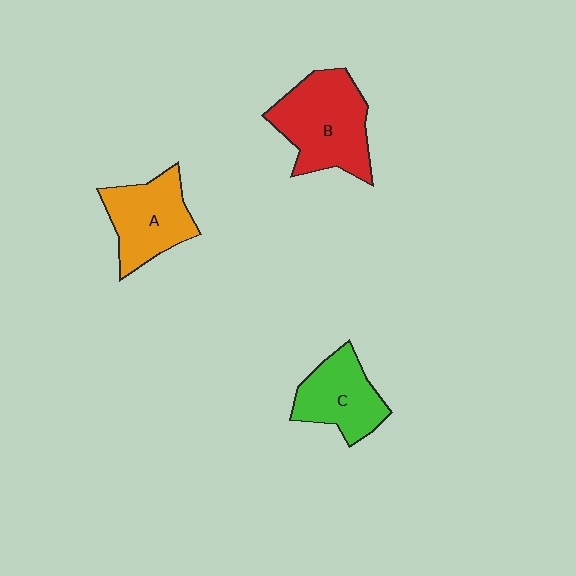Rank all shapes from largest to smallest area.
From largest to smallest: B (red), A (orange), C (green).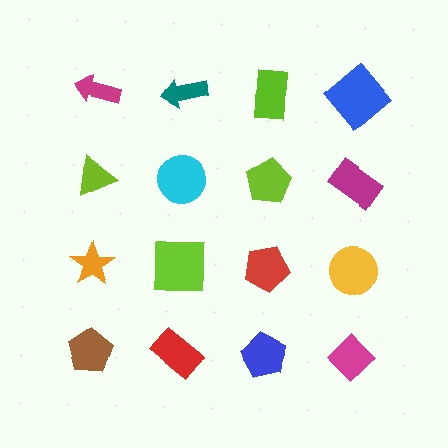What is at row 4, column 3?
A blue pentagon.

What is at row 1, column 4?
A blue diamond.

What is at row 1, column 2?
A teal arrow.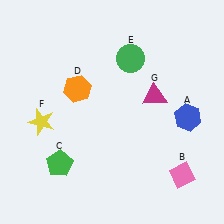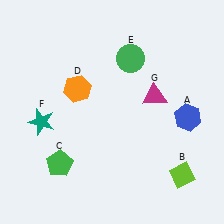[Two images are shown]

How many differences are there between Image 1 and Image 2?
There are 2 differences between the two images.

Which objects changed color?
B changed from pink to lime. F changed from yellow to teal.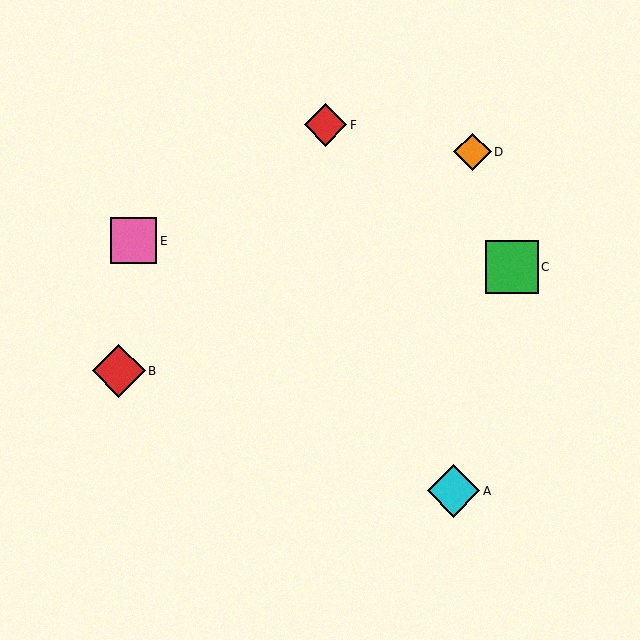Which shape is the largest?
The green square (labeled C) is the largest.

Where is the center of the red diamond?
The center of the red diamond is at (119, 371).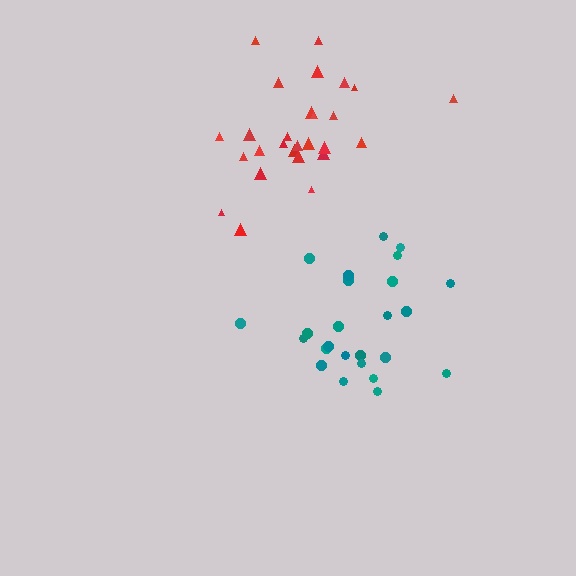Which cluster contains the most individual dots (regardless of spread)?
Red (27).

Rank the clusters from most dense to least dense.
teal, red.